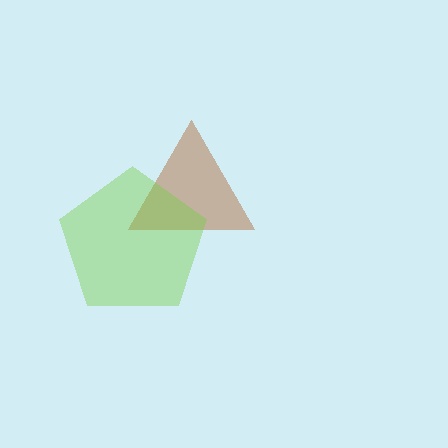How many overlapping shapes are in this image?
There are 2 overlapping shapes in the image.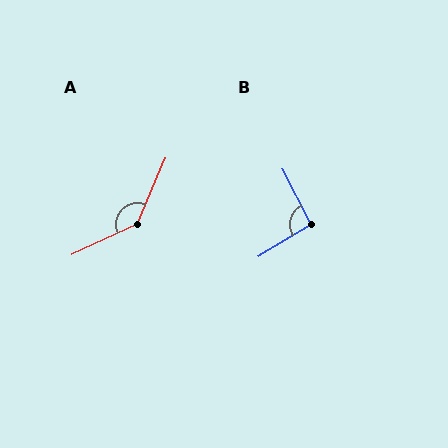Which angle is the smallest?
B, at approximately 95 degrees.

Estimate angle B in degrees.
Approximately 95 degrees.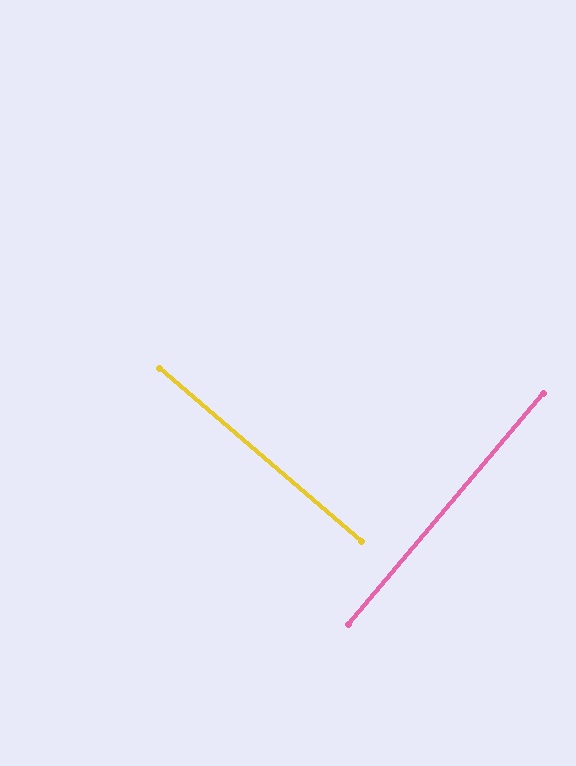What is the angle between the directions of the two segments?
Approximately 90 degrees.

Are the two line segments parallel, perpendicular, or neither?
Perpendicular — they meet at approximately 90°.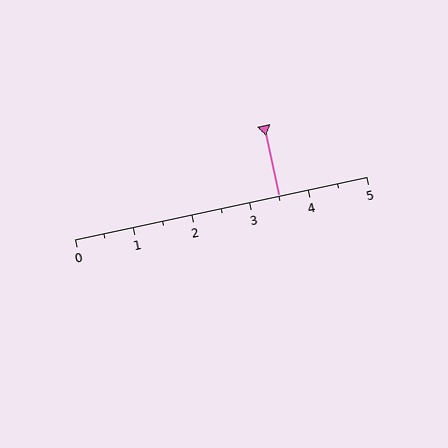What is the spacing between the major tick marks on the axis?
The major ticks are spaced 1 apart.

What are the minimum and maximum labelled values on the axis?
The axis runs from 0 to 5.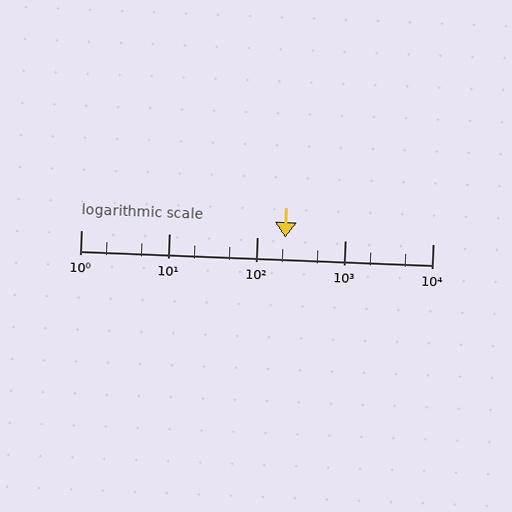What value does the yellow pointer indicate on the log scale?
The pointer indicates approximately 210.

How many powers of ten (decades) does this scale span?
The scale spans 4 decades, from 1 to 10000.